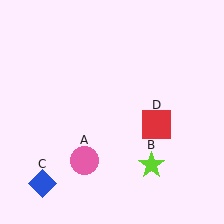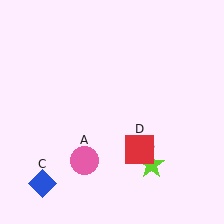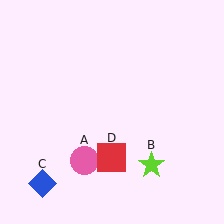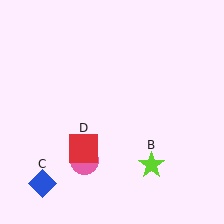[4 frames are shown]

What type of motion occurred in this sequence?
The red square (object D) rotated clockwise around the center of the scene.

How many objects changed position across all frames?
1 object changed position: red square (object D).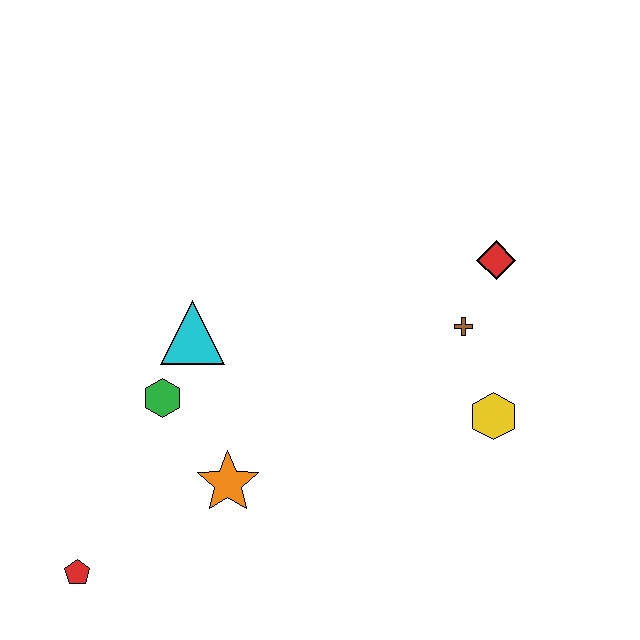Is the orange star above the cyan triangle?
No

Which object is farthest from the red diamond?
The red pentagon is farthest from the red diamond.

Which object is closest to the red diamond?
The brown cross is closest to the red diamond.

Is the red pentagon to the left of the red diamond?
Yes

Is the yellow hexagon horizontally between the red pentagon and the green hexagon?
No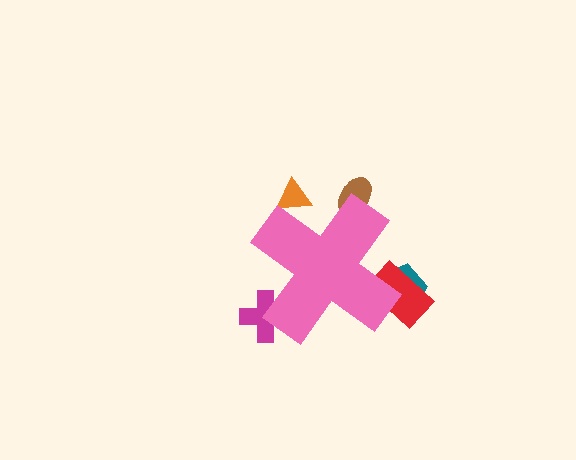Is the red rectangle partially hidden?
Yes, the red rectangle is partially hidden behind the pink cross.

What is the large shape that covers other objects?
A pink cross.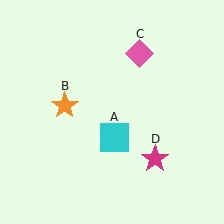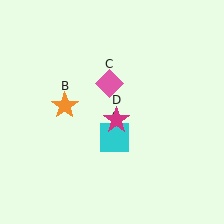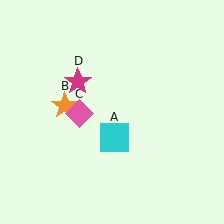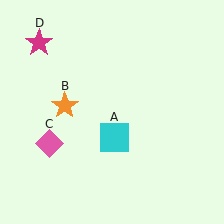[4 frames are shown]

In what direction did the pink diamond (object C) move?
The pink diamond (object C) moved down and to the left.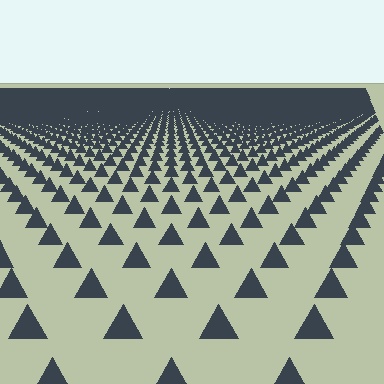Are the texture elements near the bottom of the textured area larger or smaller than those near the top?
Larger. Near the bottom, elements are closer to the viewer and appear at a bigger on-screen size.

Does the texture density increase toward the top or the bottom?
Density increases toward the top.